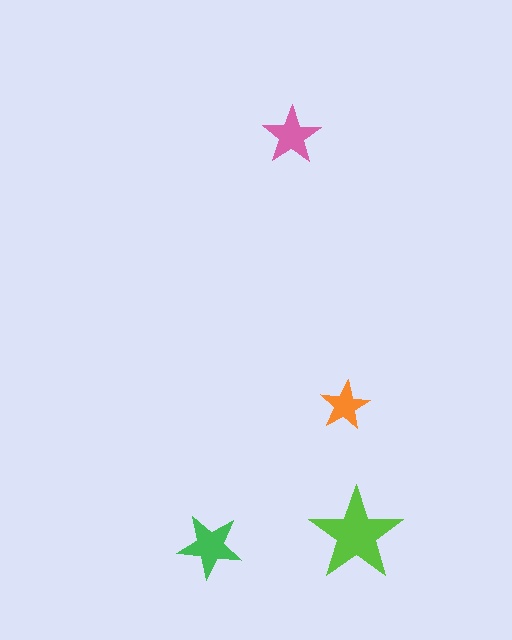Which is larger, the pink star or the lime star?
The lime one.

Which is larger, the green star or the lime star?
The lime one.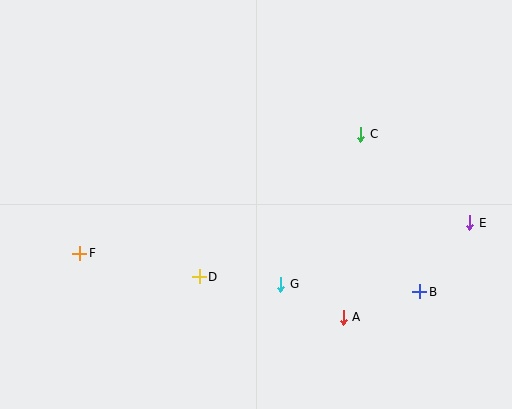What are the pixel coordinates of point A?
Point A is at (343, 317).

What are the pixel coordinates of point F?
Point F is at (80, 253).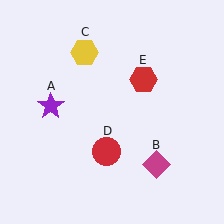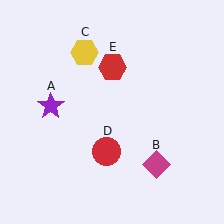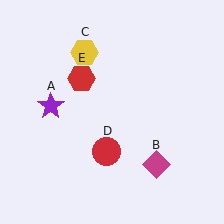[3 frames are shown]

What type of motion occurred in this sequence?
The red hexagon (object E) rotated counterclockwise around the center of the scene.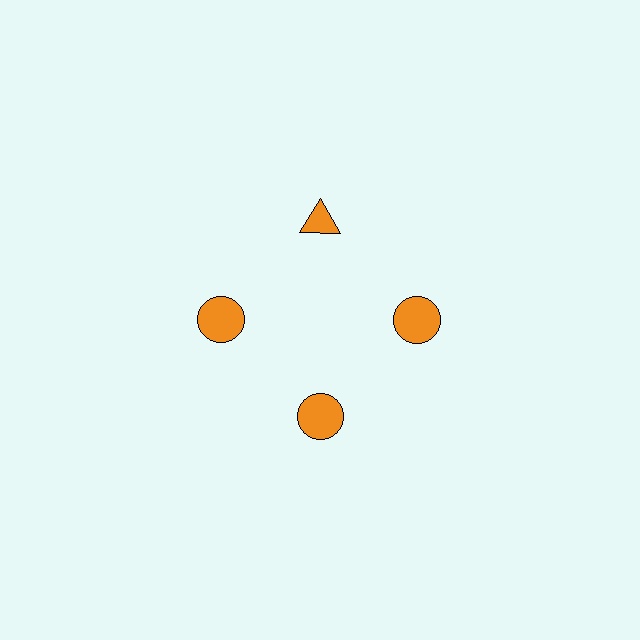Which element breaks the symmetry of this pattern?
The orange triangle at roughly the 12 o'clock position breaks the symmetry. All other shapes are orange circles.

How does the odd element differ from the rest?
It has a different shape: triangle instead of circle.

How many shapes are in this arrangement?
There are 4 shapes arranged in a ring pattern.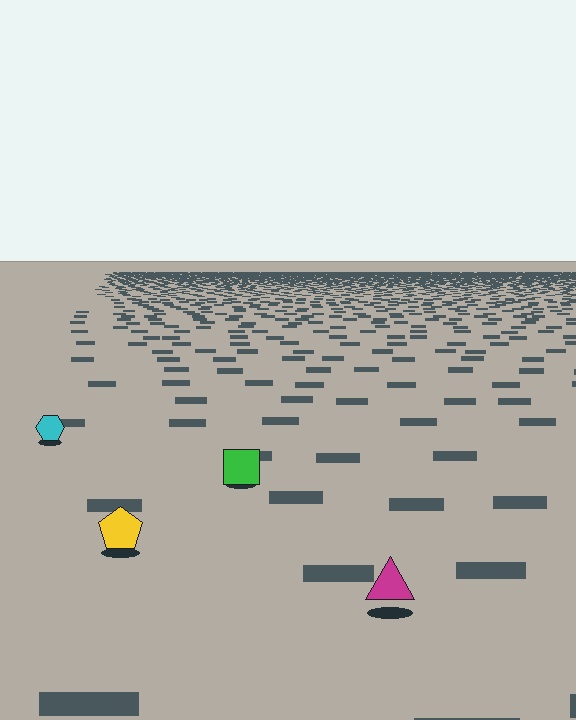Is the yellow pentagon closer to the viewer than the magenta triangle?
No. The magenta triangle is closer — you can tell from the texture gradient: the ground texture is coarser near it.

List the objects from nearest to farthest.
From nearest to farthest: the magenta triangle, the yellow pentagon, the green square, the cyan hexagon.